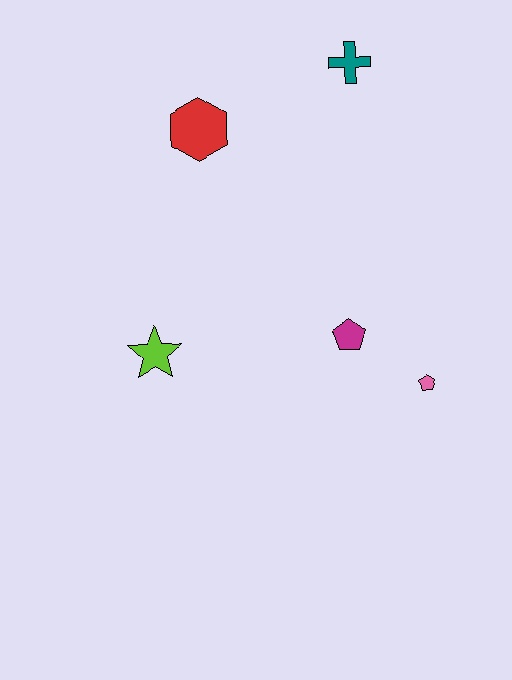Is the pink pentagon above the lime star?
No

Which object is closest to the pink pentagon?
The magenta pentagon is closest to the pink pentagon.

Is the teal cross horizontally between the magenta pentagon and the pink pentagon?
Yes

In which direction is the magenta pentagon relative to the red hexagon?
The magenta pentagon is below the red hexagon.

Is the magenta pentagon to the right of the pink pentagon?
No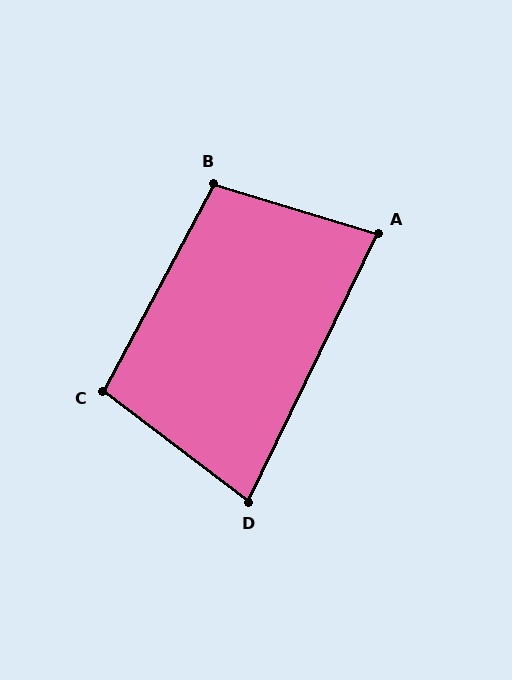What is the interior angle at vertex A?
Approximately 81 degrees (acute).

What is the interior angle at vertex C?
Approximately 99 degrees (obtuse).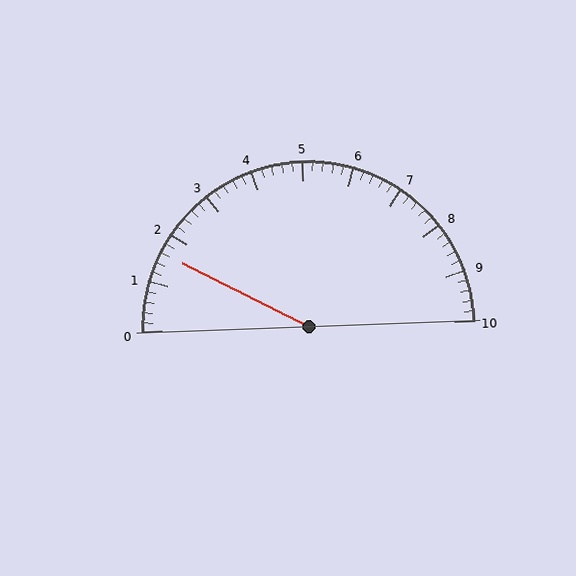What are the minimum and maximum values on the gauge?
The gauge ranges from 0 to 10.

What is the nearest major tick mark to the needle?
The nearest major tick mark is 2.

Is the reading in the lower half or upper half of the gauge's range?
The reading is in the lower half of the range (0 to 10).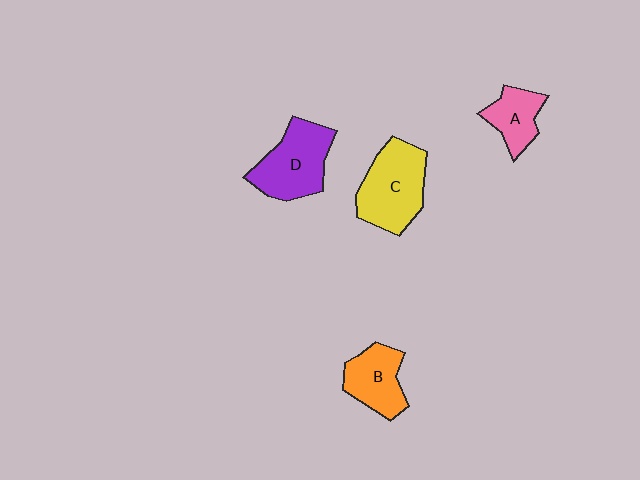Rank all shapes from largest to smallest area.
From largest to smallest: C (yellow), D (purple), B (orange), A (pink).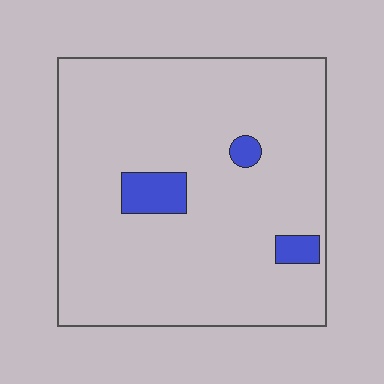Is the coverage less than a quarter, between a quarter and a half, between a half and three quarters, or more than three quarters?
Less than a quarter.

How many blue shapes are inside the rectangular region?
3.